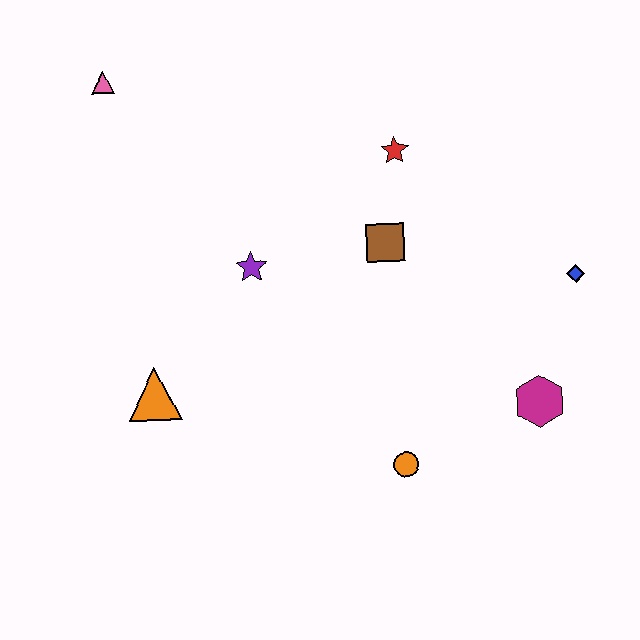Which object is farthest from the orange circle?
The pink triangle is farthest from the orange circle.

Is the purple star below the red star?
Yes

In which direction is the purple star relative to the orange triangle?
The purple star is above the orange triangle.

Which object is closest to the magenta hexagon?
The blue diamond is closest to the magenta hexagon.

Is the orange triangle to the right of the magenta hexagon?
No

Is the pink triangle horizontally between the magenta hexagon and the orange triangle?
No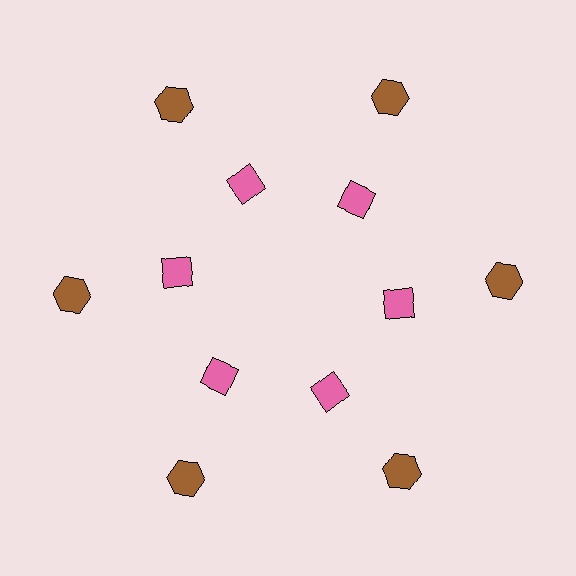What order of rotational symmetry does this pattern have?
This pattern has 6-fold rotational symmetry.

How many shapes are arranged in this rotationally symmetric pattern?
There are 12 shapes, arranged in 6 groups of 2.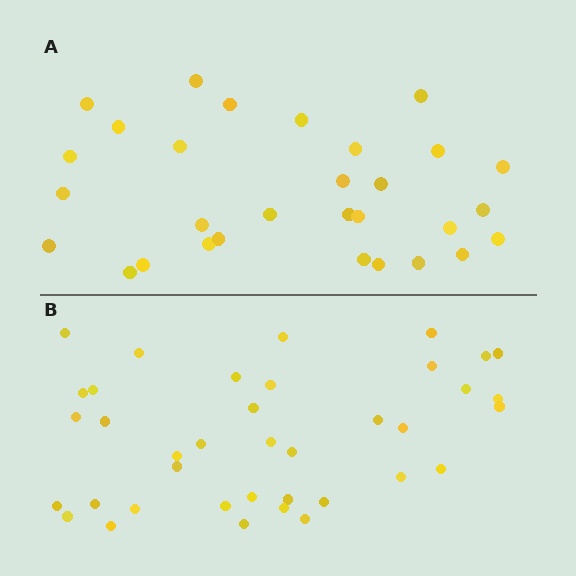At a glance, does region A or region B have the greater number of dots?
Region B (the bottom region) has more dots.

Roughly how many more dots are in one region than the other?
Region B has roughly 8 or so more dots than region A.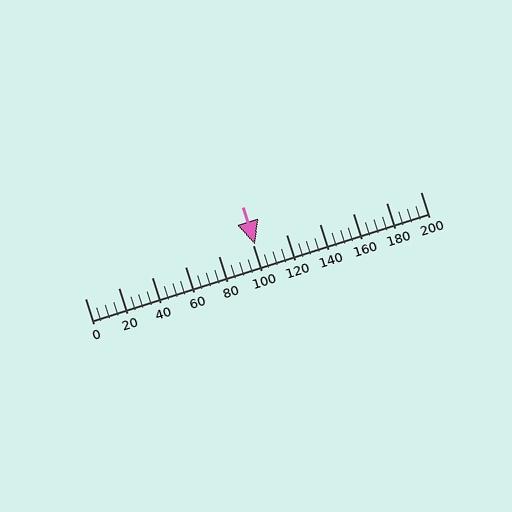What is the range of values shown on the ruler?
The ruler shows values from 0 to 200.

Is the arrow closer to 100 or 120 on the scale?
The arrow is closer to 100.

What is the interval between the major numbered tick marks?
The major tick marks are spaced 20 units apart.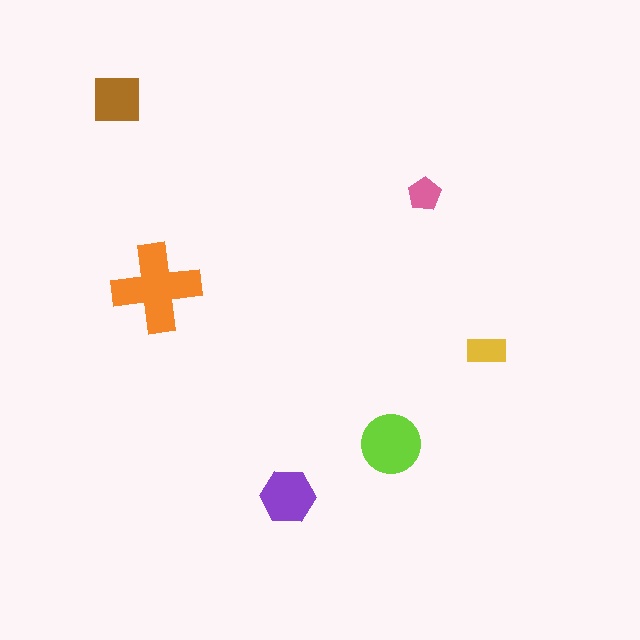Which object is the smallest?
The pink pentagon.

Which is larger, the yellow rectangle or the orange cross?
The orange cross.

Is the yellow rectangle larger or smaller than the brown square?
Smaller.